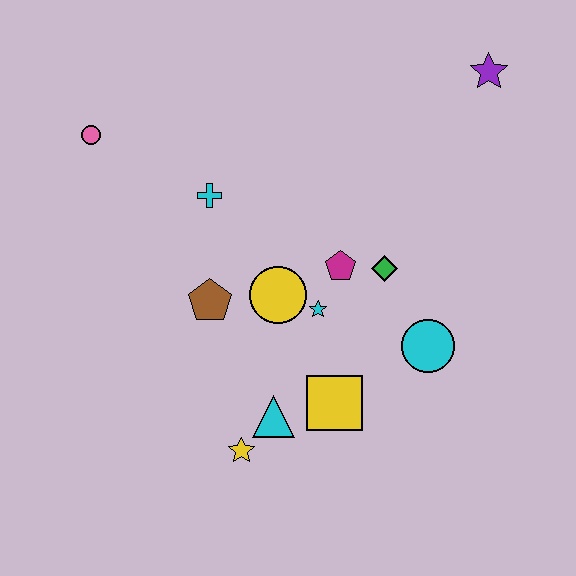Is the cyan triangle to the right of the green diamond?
No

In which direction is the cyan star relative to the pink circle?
The cyan star is to the right of the pink circle.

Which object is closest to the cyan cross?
The brown pentagon is closest to the cyan cross.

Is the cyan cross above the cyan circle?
Yes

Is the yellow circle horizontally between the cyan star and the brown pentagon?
Yes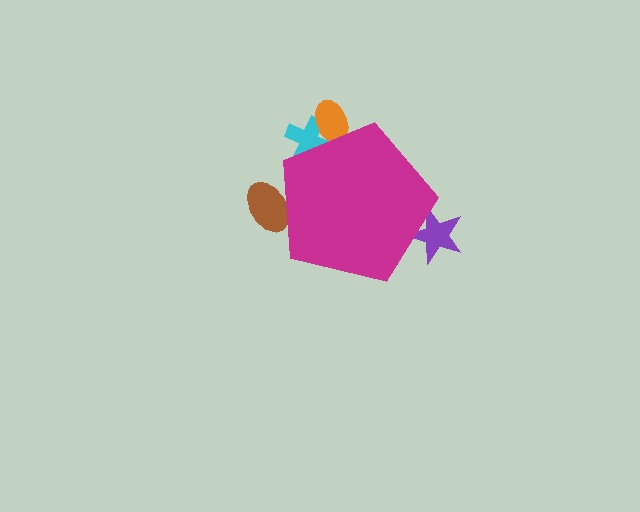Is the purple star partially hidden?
Yes, the purple star is partially hidden behind the magenta pentagon.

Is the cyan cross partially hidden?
Yes, the cyan cross is partially hidden behind the magenta pentagon.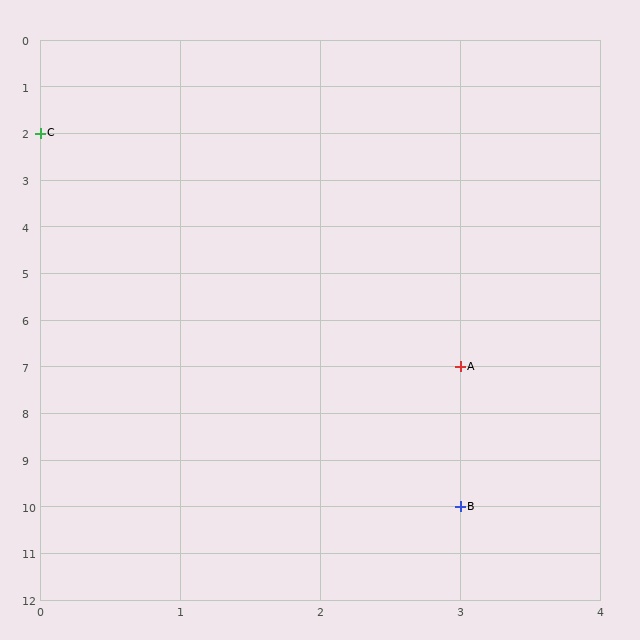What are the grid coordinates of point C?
Point C is at grid coordinates (0, 2).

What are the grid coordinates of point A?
Point A is at grid coordinates (3, 7).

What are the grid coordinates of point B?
Point B is at grid coordinates (3, 10).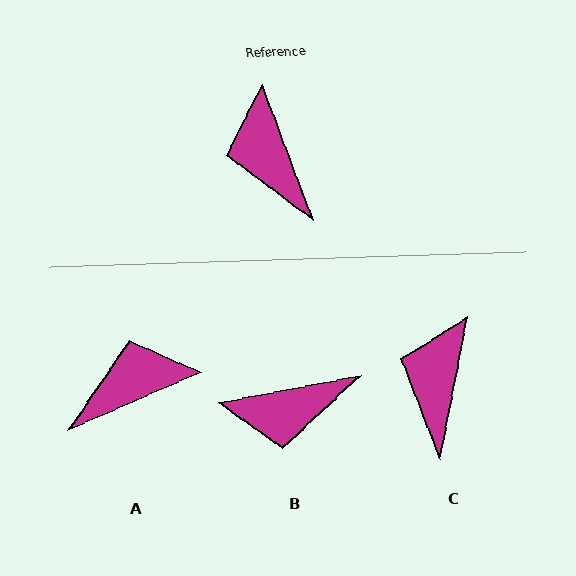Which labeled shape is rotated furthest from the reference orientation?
A, about 87 degrees away.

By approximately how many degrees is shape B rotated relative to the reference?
Approximately 80 degrees counter-clockwise.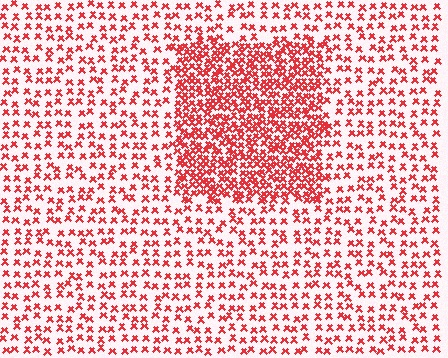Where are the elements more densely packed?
The elements are more densely packed inside the rectangle boundary.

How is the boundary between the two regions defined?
The boundary is defined by a change in element density (approximately 2.4x ratio). All elements are the same color, size, and shape.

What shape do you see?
I see a rectangle.